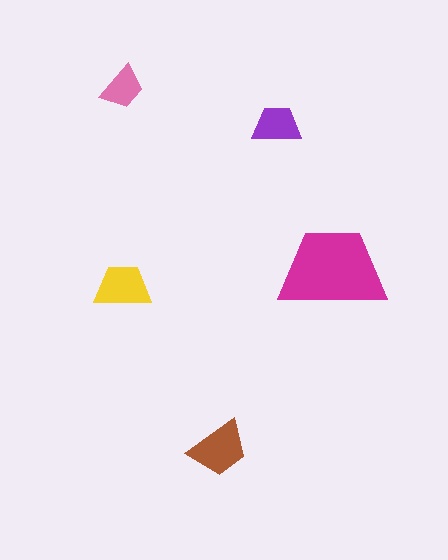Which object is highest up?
The pink trapezoid is topmost.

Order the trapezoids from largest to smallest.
the magenta one, the brown one, the yellow one, the purple one, the pink one.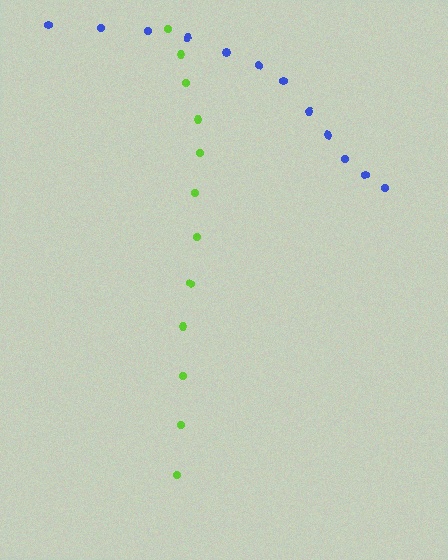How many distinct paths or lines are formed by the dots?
There are 2 distinct paths.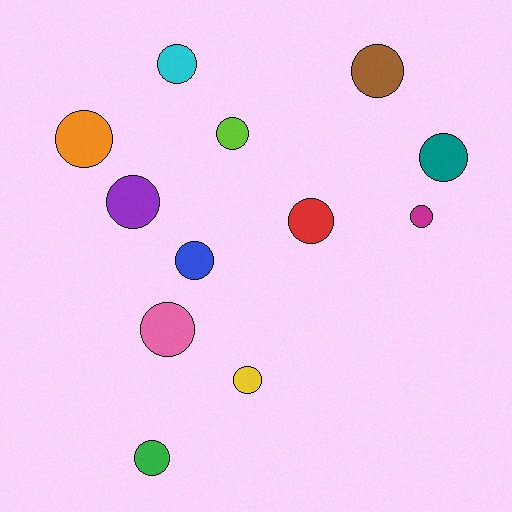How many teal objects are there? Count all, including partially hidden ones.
There is 1 teal object.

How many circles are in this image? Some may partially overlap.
There are 12 circles.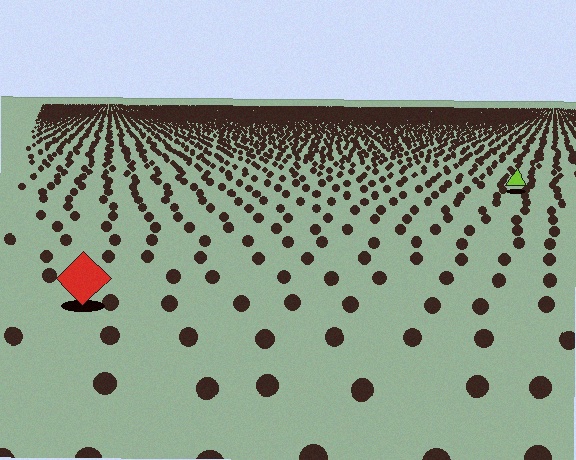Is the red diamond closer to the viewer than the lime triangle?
Yes. The red diamond is closer — you can tell from the texture gradient: the ground texture is coarser near it.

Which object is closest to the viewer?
The red diamond is closest. The texture marks near it are larger and more spread out.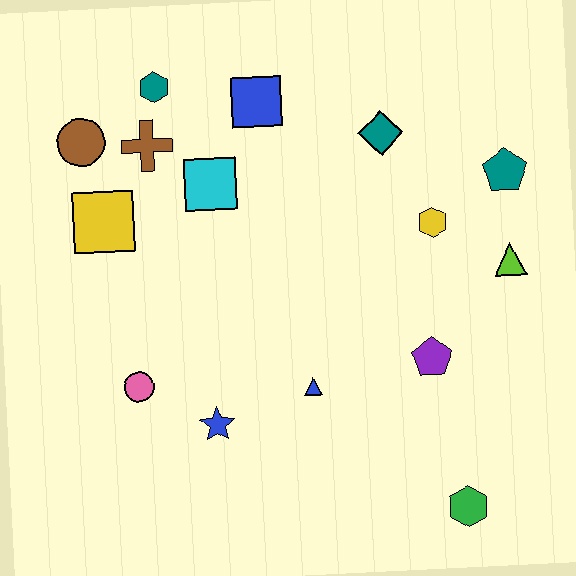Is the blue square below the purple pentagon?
No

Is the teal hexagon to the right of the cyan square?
No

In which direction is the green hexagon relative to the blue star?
The green hexagon is to the right of the blue star.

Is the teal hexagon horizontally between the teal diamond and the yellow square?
Yes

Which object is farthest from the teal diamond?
The green hexagon is farthest from the teal diamond.